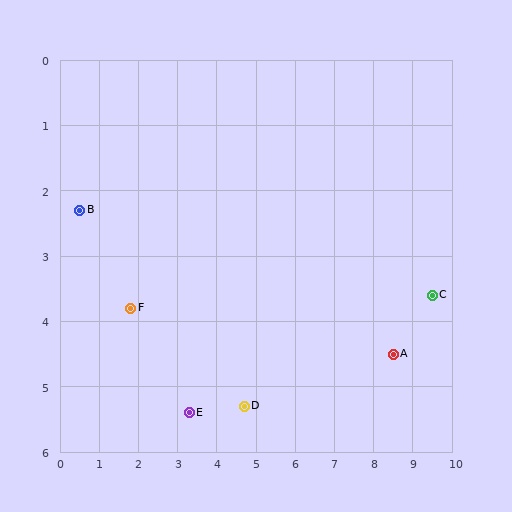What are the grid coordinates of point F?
Point F is at approximately (1.8, 3.8).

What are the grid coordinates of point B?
Point B is at approximately (0.5, 2.3).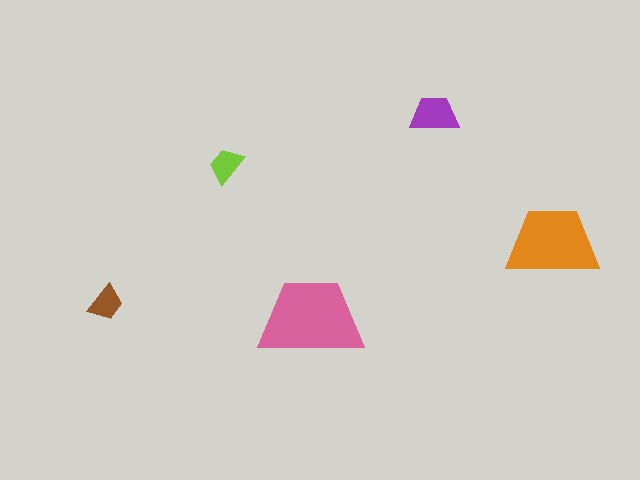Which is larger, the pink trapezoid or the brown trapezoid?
The pink one.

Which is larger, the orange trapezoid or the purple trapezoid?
The orange one.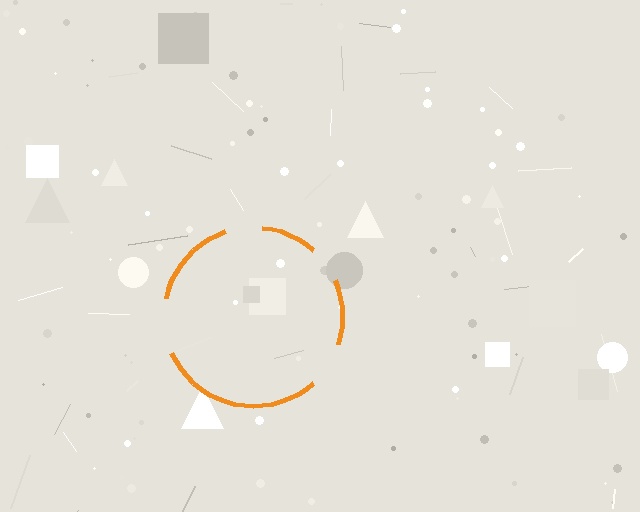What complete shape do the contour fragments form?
The contour fragments form a circle.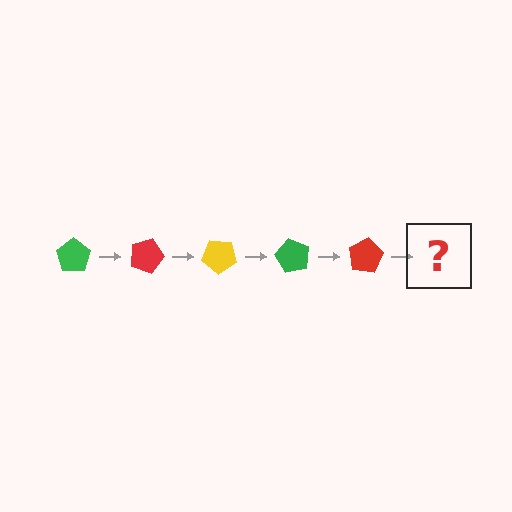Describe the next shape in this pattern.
It should be a yellow pentagon, rotated 100 degrees from the start.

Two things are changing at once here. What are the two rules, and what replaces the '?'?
The two rules are that it rotates 20 degrees each step and the color cycles through green, red, and yellow. The '?' should be a yellow pentagon, rotated 100 degrees from the start.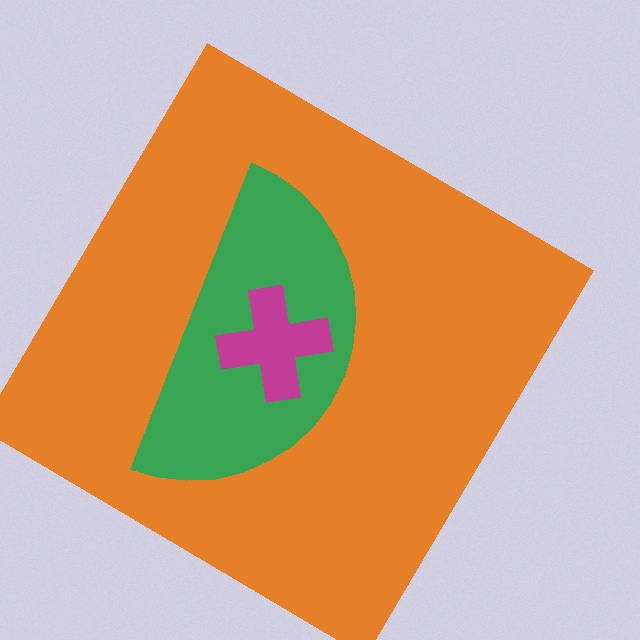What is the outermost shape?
The orange diamond.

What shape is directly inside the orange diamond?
The green semicircle.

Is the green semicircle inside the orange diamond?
Yes.